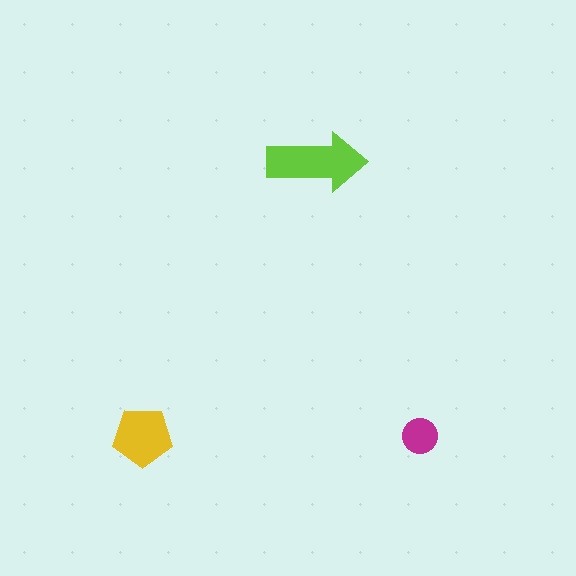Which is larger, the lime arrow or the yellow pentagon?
The lime arrow.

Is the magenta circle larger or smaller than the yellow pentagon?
Smaller.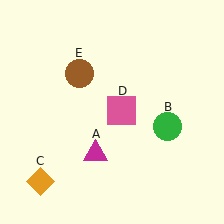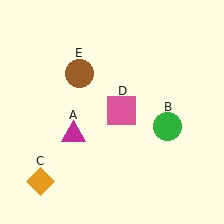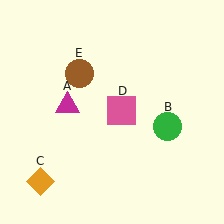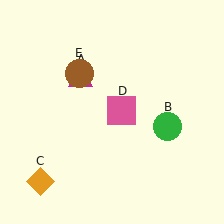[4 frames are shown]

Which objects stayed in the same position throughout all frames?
Green circle (object B) and orange diamond (object C) and pink square (object D) and brown circle (object E) remained stationary.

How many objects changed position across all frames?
1 object changed position: magenta triangle (object A).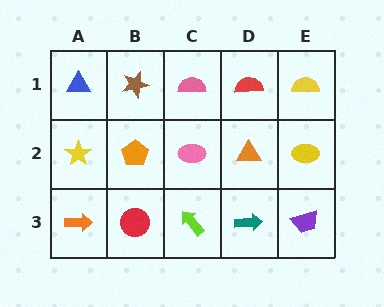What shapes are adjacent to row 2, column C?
A pink semicircle (row 1, column C), a lime arrow (row 3, column C), an orange pentagon (row 2, column B), an orange triangle (row 2, column D).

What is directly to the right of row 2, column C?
An orange triangle.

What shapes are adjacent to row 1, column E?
A yellow ellipse (row 2, column E), a red semicircle (row 1, column D).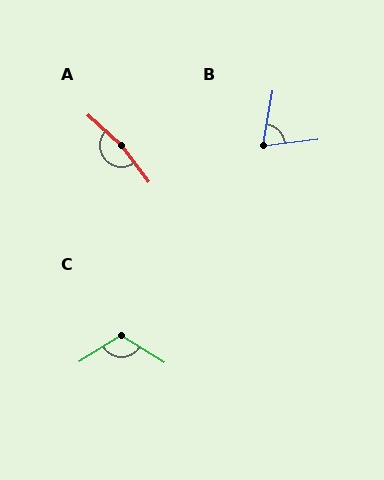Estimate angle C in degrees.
Approximately 116 degrees.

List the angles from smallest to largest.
B (73°), C (116°), A (169°).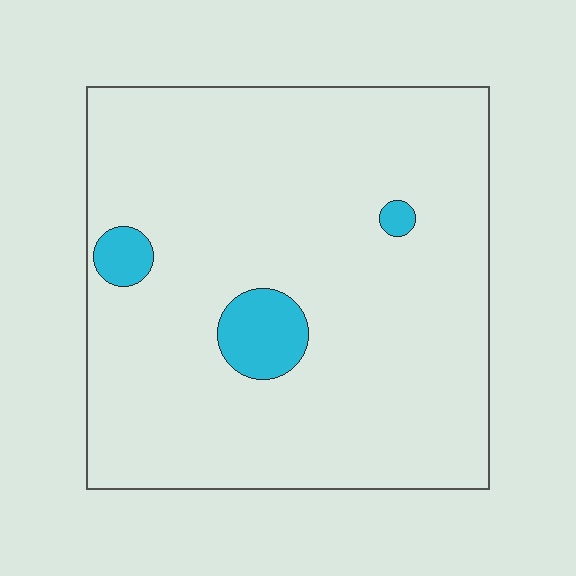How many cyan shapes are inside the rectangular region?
3.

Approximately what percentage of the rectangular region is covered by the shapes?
Approximately 5%.